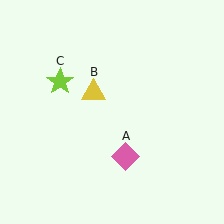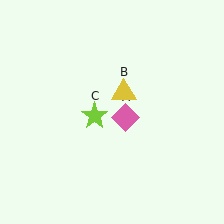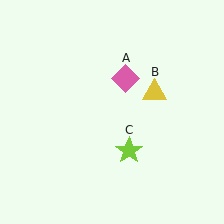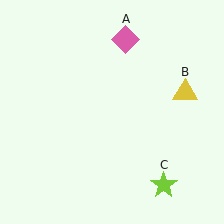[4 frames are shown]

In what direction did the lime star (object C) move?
The lime star (object C) moved down and to the right.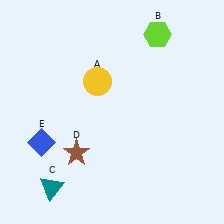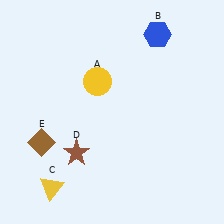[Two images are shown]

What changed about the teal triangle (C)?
In Image 1, C is teal. In Image 2, it changed to yellow.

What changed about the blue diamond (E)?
In Image 1, E is blue. In Image 2, it changed to brown.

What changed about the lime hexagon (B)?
In Image 1, B is lime. In Image 2, it changed to blue.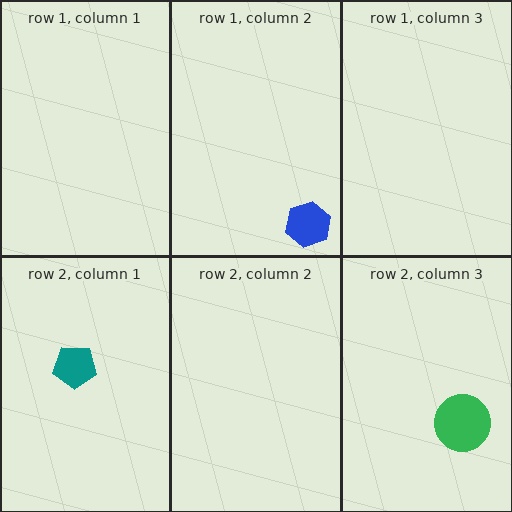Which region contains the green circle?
The row 2, column 3 region.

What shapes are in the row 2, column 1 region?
The teal pentagon.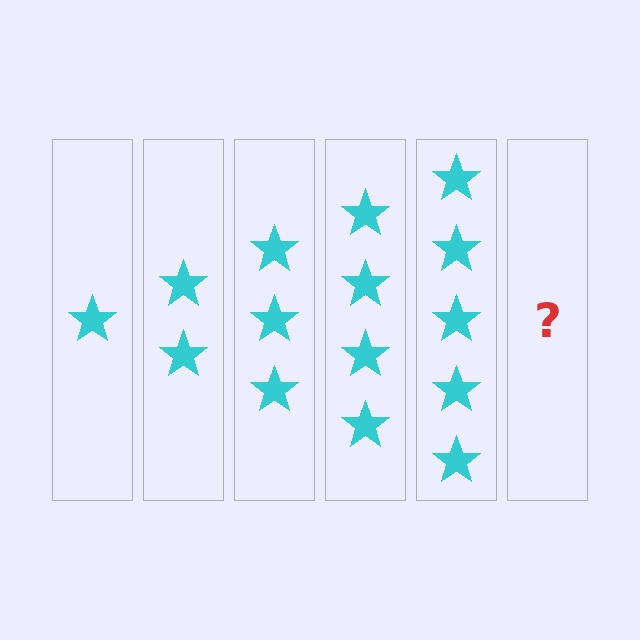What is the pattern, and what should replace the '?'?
The pattern is that each step adds one more star. The '?' should be 6 stars.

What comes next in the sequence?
The next element should be 6 stars.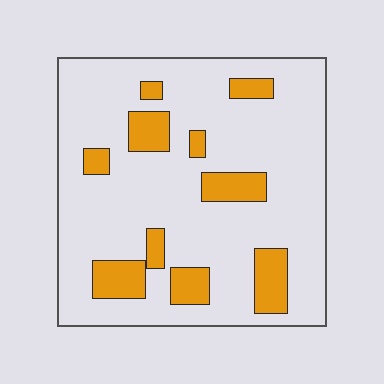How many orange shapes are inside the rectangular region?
10.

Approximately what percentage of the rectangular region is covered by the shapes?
Approximately 20%.